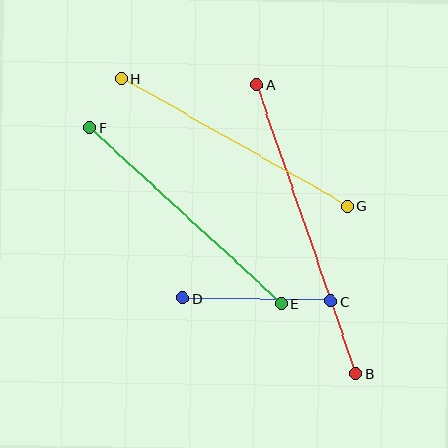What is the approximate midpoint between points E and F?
The midpoint is at approximately (186, 216) pixels.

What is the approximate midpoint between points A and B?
The midpoint is at approximately (306, 229) pixels.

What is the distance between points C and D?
The distance is approximately 148 pixels.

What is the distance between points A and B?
The distance is approximately 305 pixels.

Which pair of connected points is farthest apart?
Points A and B are farthest apart.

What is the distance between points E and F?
The distance is approximately 260 pixels.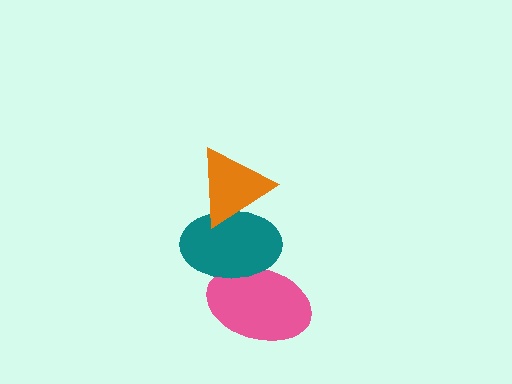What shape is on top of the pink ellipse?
The teal ellipse is on top of the pink ellipse.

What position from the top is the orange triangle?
The orange triangle is 1st from the top.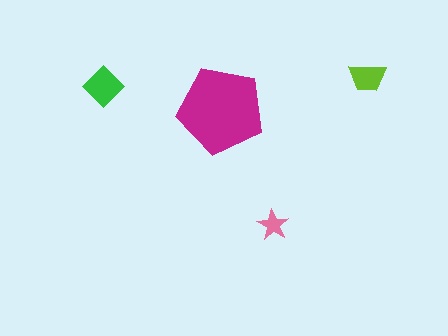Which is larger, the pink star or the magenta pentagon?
The magenta pentagon.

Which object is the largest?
The magenta pentagon.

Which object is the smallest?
The pink star.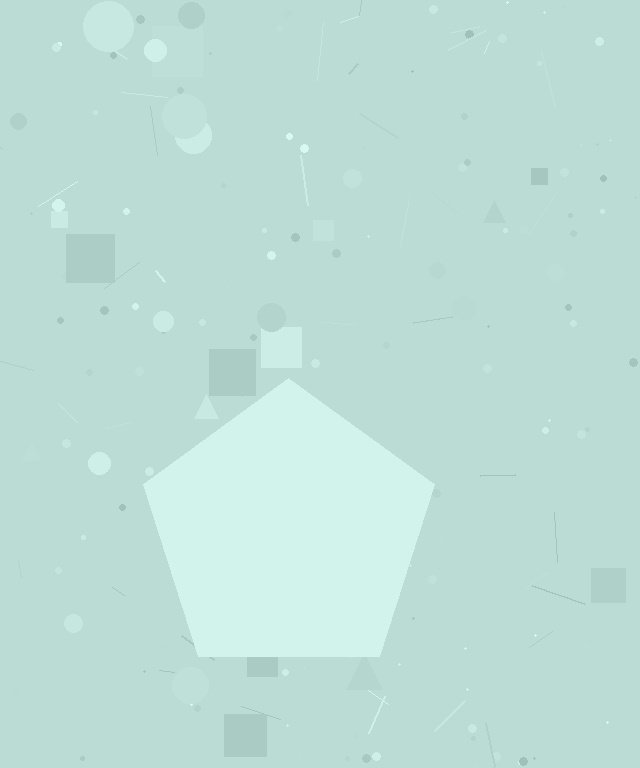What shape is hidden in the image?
A pentagon is hidden in the image.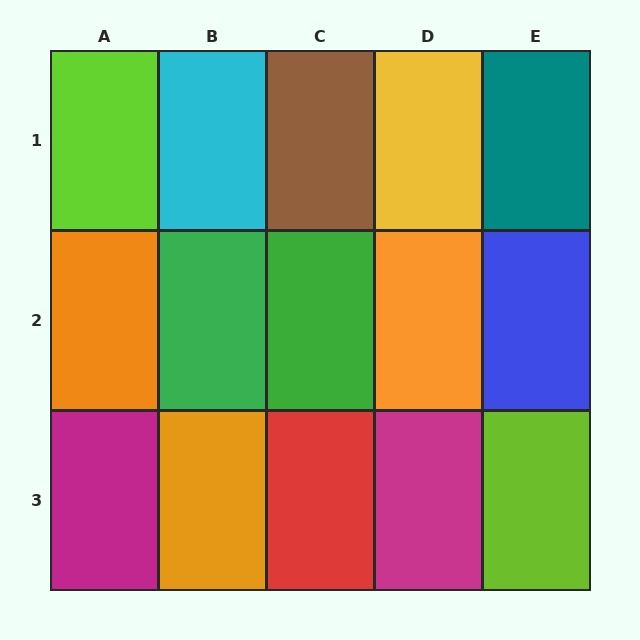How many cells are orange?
3 cells are orange.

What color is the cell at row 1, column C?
Brown.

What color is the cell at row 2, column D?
Orange.